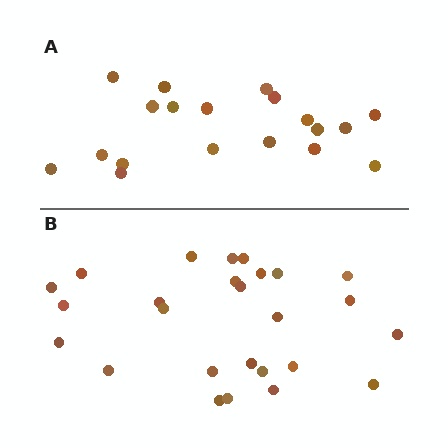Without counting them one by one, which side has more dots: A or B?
Region B (the bottom region) has more dots.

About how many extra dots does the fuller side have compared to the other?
Region B has roughly 8 or so more dots than region A.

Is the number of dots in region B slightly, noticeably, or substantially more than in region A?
Region B has noticeably more, but not dramatically so. The ratio is roughly 1.4 to 1.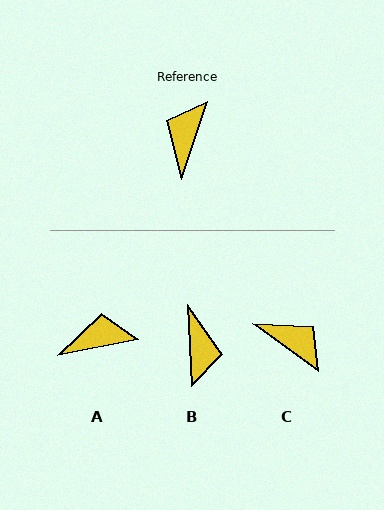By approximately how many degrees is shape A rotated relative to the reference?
Approximately 60 degrees clockwise.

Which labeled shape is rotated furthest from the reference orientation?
B, about 159 degrees away.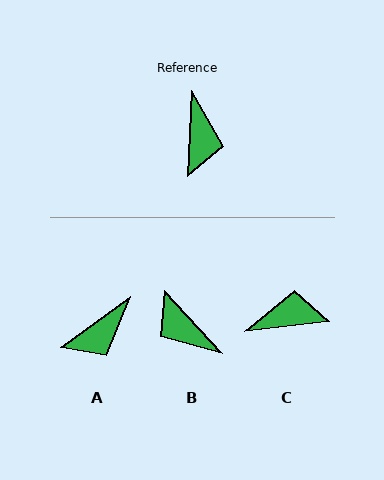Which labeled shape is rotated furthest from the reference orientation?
B, about 134 degrees away.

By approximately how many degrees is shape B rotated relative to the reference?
Approximately 134 degrees clockwise.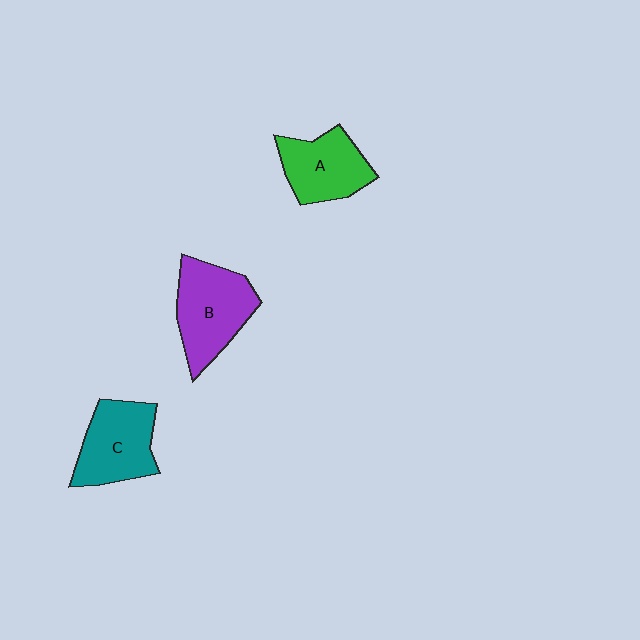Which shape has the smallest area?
Shape A (green).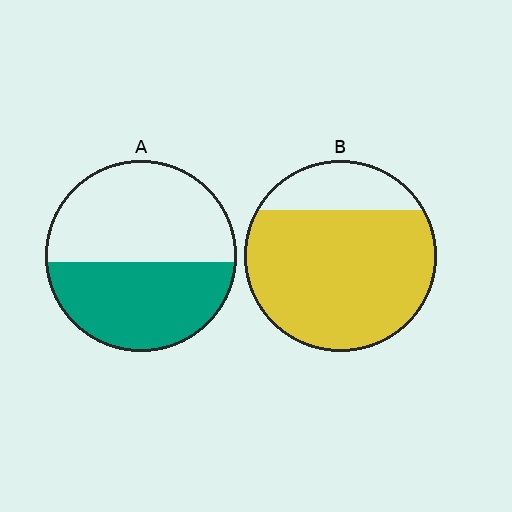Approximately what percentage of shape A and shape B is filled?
A is approximately 45% and B is approximately 80%.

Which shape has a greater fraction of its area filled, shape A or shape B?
Shape B.